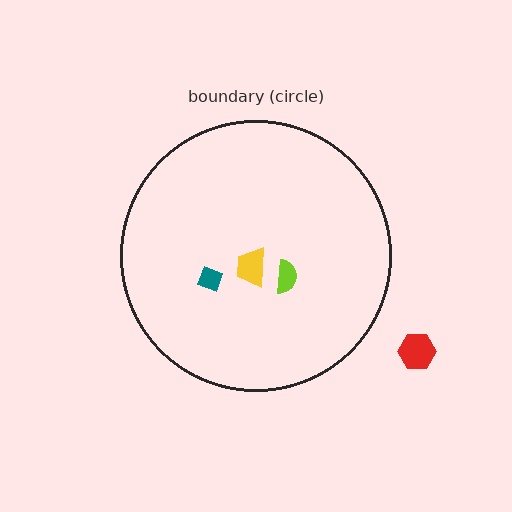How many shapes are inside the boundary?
3 inside, 1 outside.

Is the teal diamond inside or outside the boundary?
Inside.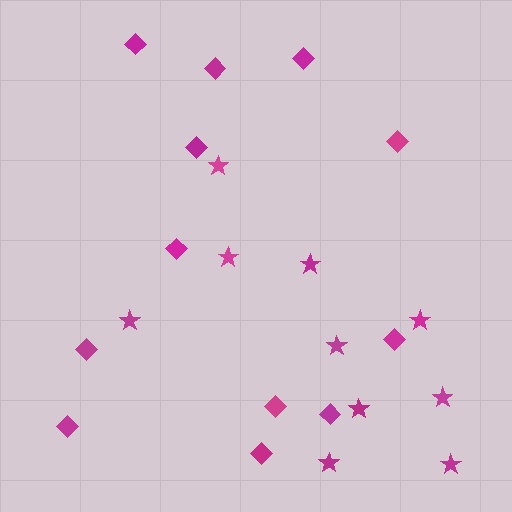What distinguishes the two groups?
There are 2 groups: one group of diamonds (12) and one group of stars (10).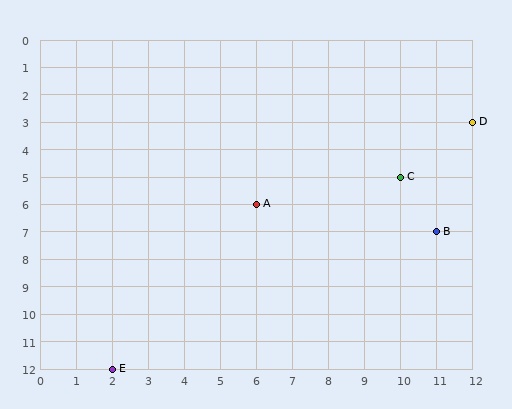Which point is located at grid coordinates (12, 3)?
Point D is at (12, 3).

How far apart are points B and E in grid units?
Points B and E are 9 columns and 5 rows apart (about 10.3 grid units diagonally).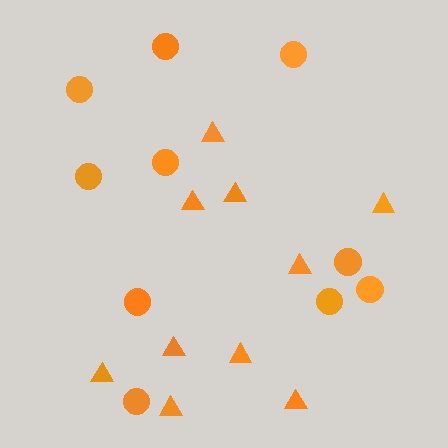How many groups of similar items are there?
There are 2 groups: one group of triangles (10) and one group of circles (10).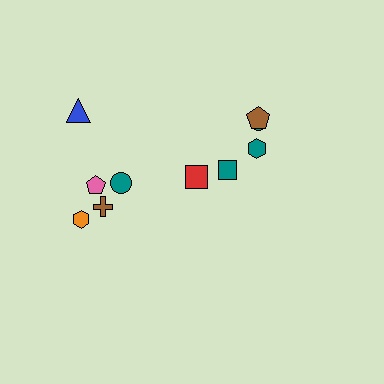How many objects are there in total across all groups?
There are 10 objects.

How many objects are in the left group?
There are 6 objects.